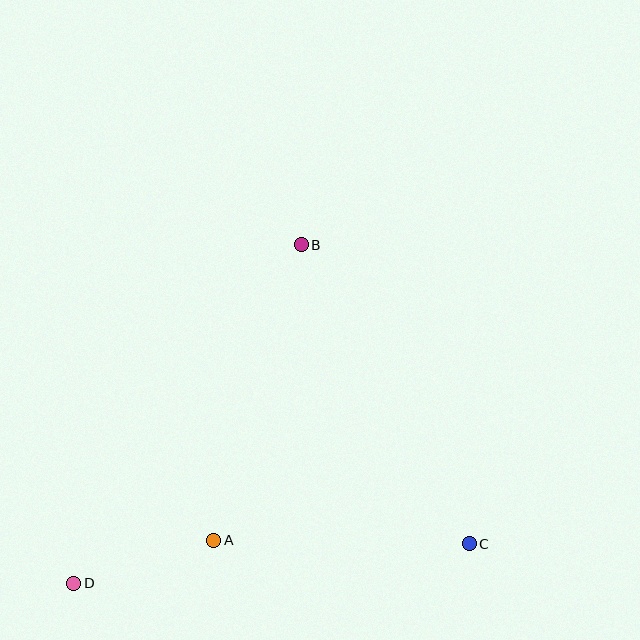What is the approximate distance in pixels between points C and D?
The distance between C and D is approximately 397 pixels.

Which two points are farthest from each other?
Points B and D are farthest from each other.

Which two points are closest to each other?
Points A and D are closest to each other.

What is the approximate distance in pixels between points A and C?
The distance between A and C is approximately 255 pixels.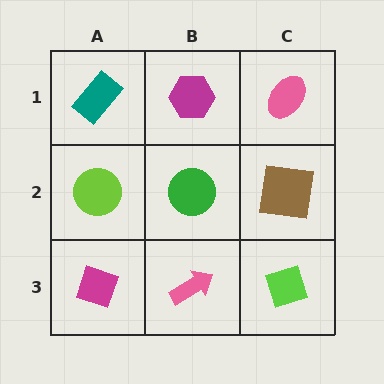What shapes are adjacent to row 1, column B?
A green circle (row 2, column B), a teal rectangle (row 1, column A), a pink ellipse (row 1, column C).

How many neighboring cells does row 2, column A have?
3.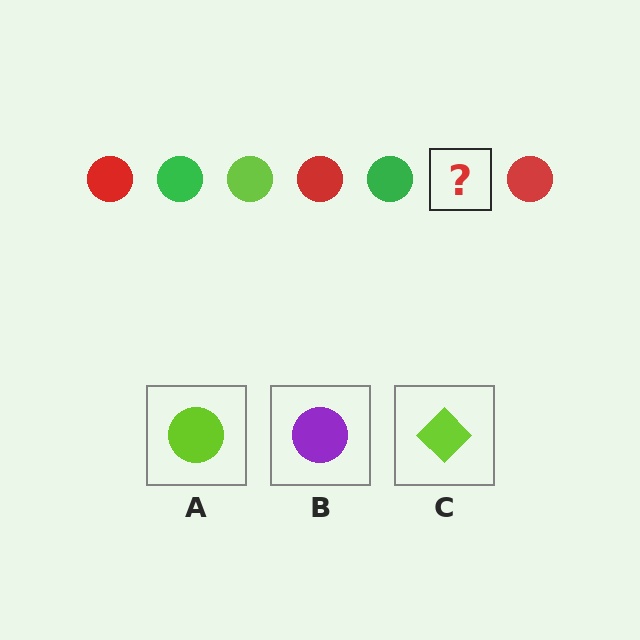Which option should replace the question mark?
Option A.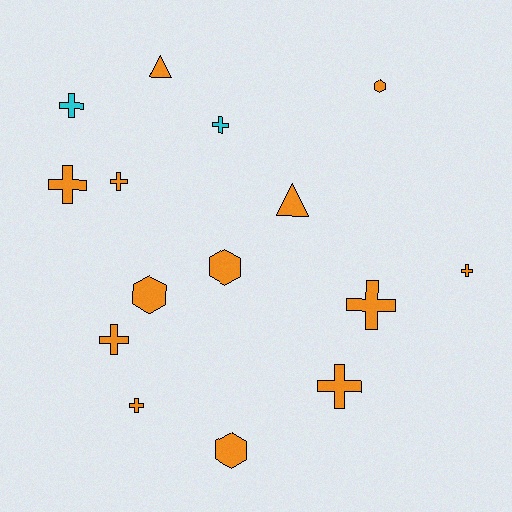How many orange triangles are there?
There are 2 orange triangles.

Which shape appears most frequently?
Cross, with 9 objects.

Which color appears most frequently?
Orange, with 13 objects.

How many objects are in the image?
There are 15 objects.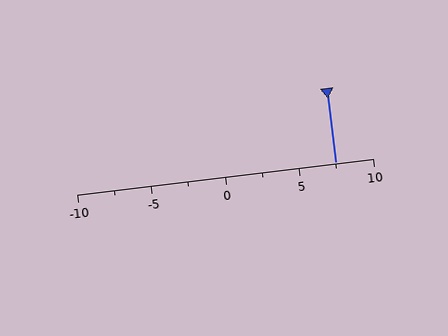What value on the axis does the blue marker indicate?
The marker indicates approximately 7.5.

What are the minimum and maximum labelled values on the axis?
The axis runs from -10 to 10.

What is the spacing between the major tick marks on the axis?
The major ticks are spaced 5 apart.